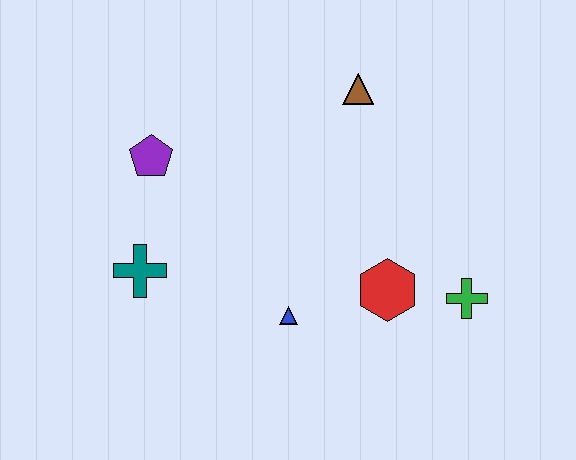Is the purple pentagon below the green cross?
No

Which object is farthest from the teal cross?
The green cross is farthest from the teal cross.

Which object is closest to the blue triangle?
The red hexagon is closest to the blue triangle.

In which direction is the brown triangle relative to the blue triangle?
The brown triangle is above the blue triangle.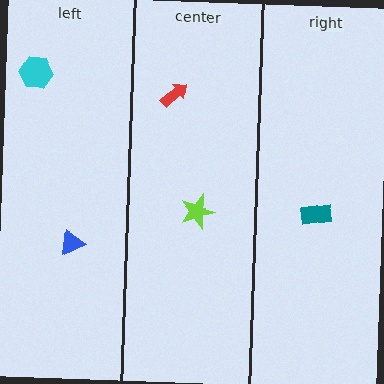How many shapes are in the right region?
1.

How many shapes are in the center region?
2.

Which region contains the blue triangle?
The left region.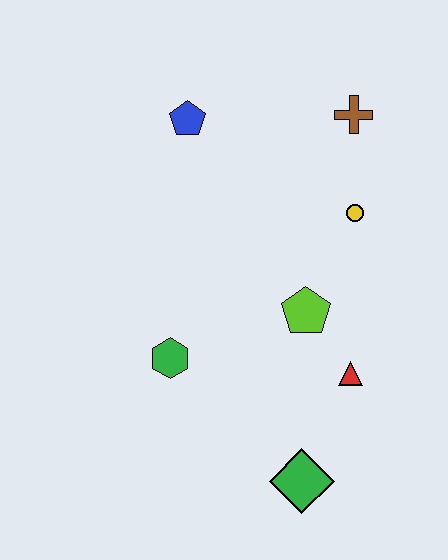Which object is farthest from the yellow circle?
The green diamond is farthest from the yellow circle.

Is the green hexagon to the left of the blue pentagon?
Yes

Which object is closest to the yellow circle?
The brown cross is closest to the yellow circle.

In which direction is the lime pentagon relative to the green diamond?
The lime pentagon is above the green diamond.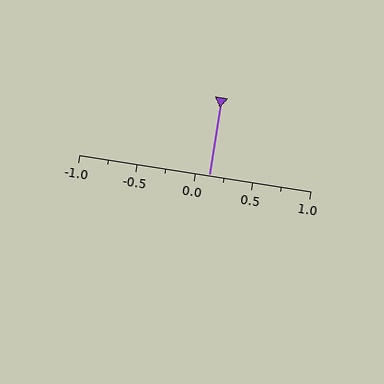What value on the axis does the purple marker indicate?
The marker indicates approximately 0.12.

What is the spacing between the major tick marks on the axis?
The major ticks are spaced 0.5 apart.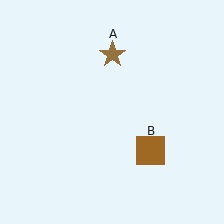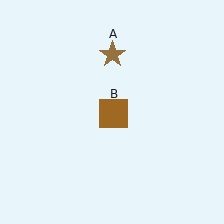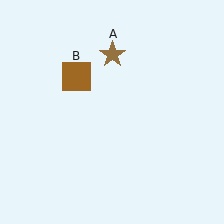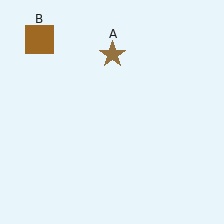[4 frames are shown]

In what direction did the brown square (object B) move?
The brown square (object B) moved up and to the left.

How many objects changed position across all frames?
1 object changed position: brown square (object B).